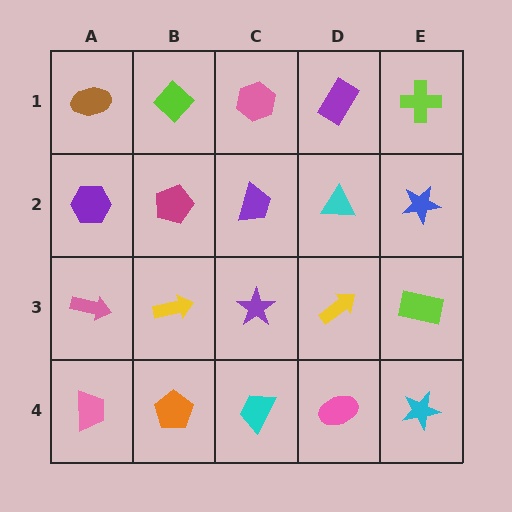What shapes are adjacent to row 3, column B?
A magenta pentagon (row 2, column B), an orange pentagon (row 4, column B), a pink arrow (row 3, column A), a purple star (row 3, column C).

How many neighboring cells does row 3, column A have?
3.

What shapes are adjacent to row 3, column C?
A purple trapezoid (row 2, column C), a cyan trapezoid (row 4, column C), a yellow arrow (row 3, column B), a yellow arrow (row 3, column D).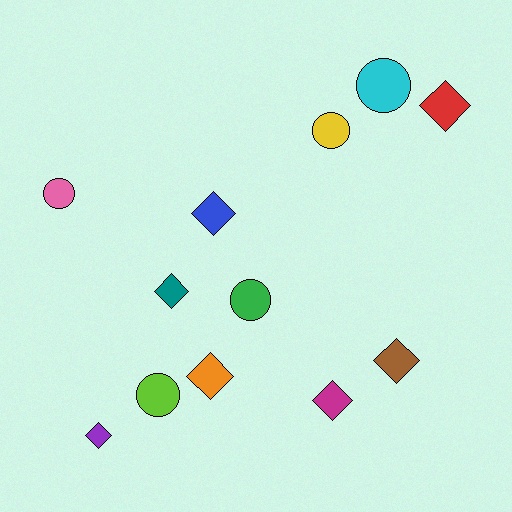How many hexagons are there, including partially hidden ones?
There are no hexagons.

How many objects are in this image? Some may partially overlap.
There are 12 objects.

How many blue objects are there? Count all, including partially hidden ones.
There is 1 blue object.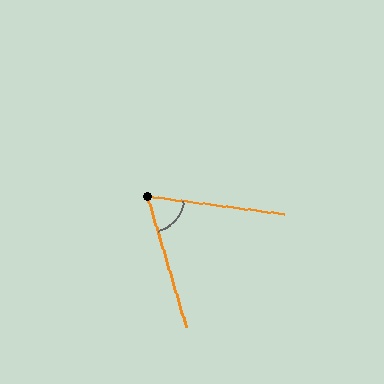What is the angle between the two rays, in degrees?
Approximately 66 degrees.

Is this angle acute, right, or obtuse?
It is acute.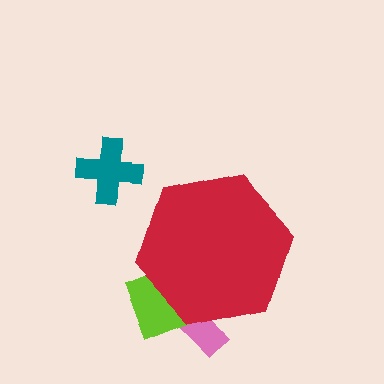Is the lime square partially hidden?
Yes, the lime square is partially hidden behind the red hexagon.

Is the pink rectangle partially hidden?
Yes, the pink rectangle is partially hidden behind the red hexagon.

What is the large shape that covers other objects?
A red hexagon.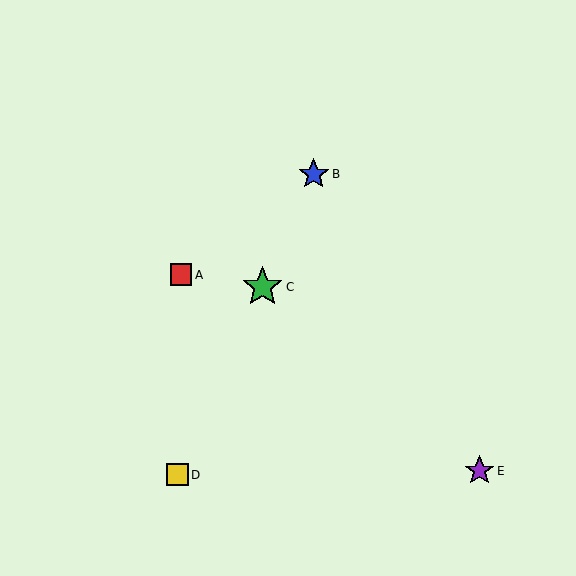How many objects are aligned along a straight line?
3 objects (B, C, D) are aligned along a straight line.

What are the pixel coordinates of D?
Object D is at (177, 475).